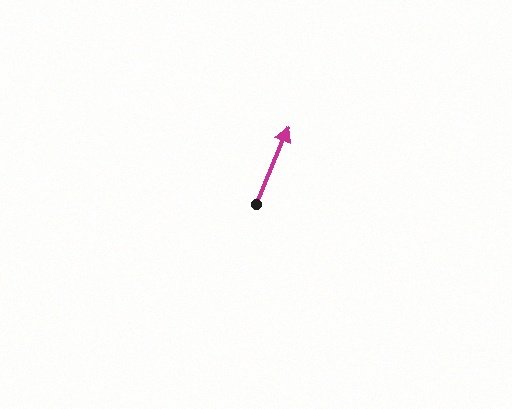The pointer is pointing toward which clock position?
Roughly 1 o'clock.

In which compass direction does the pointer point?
Northeast.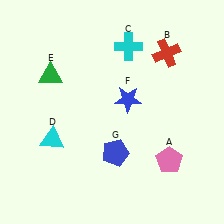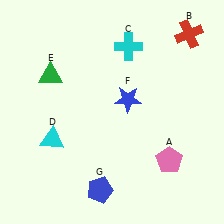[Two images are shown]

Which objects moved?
The objects that moved are: the red cross (B), the blue pentagon (G).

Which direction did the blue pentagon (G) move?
The blue pentagon (G) moved down.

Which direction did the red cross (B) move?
The red cross (B) moved right.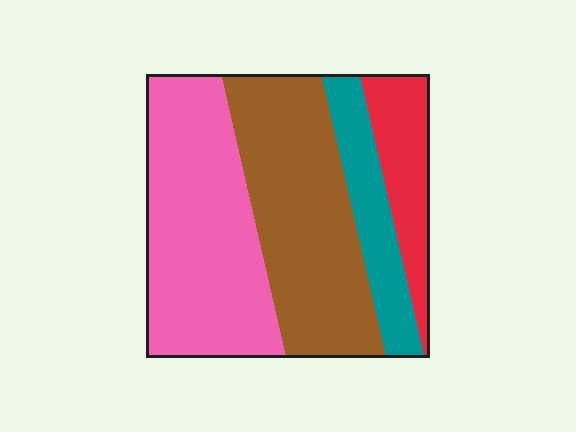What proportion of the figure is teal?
Teal takes up about one eighth (1/8) of the figure.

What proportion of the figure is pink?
Pink takes up about three eighths (3/8) of the figure.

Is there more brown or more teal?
Brown.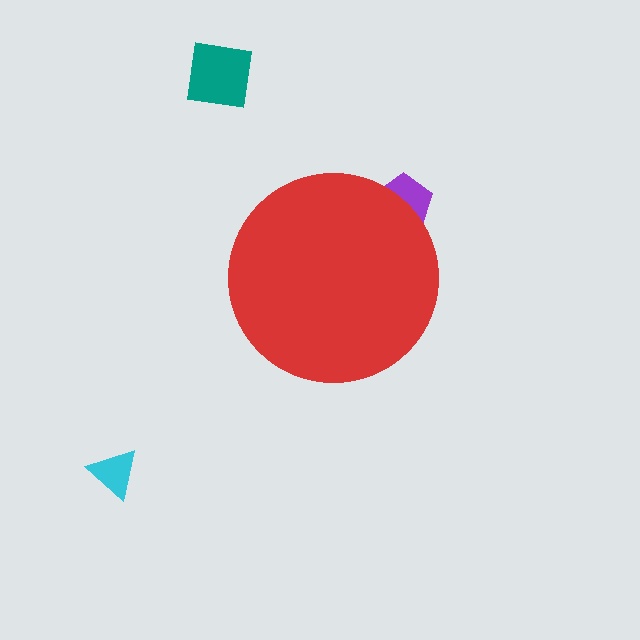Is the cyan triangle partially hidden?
No, the cyan triangle is fully visible.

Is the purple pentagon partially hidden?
Yes, the purple pentagon is partially hidden behind the red circle.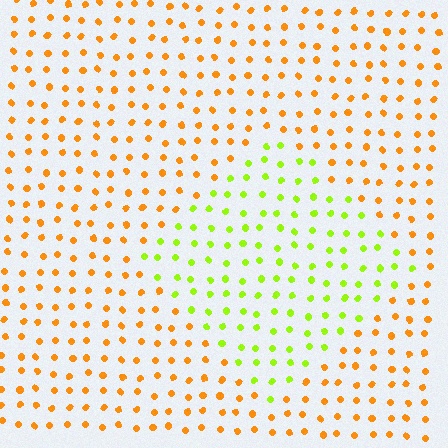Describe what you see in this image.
The image is filled with small orange elements in a uniform arrangement. A diamond-shaped region is visible where the elements are tinted to a slightly different hue, forming a subtle color boundary.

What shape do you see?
I see a diamond.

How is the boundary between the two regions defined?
The boundary is defined purely by a slight shift in hue (about 53 degrees). Spacing, size, and orientation are identical on both sides.